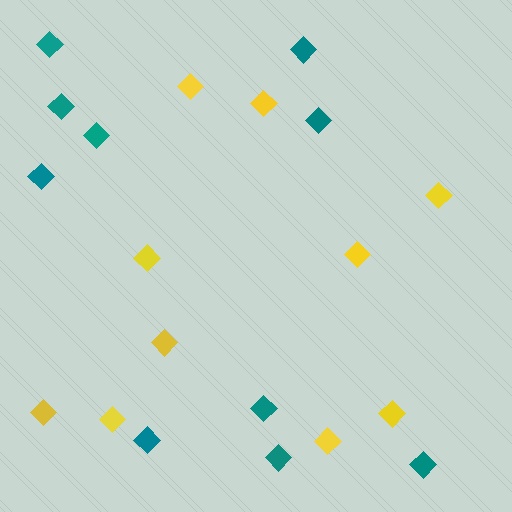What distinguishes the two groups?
There are 2 groups: one group of teal diamonds (10) and one group of yellow diamonds (10).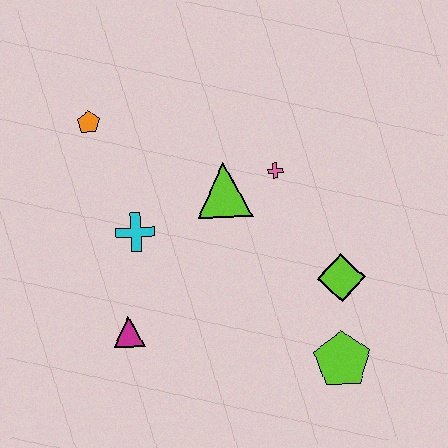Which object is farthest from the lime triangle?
The lime pentagon is farthest from the lime triangle.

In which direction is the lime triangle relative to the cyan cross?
The lime triangle is to the right of the cyan cross.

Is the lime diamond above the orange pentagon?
No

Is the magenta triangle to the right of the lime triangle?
No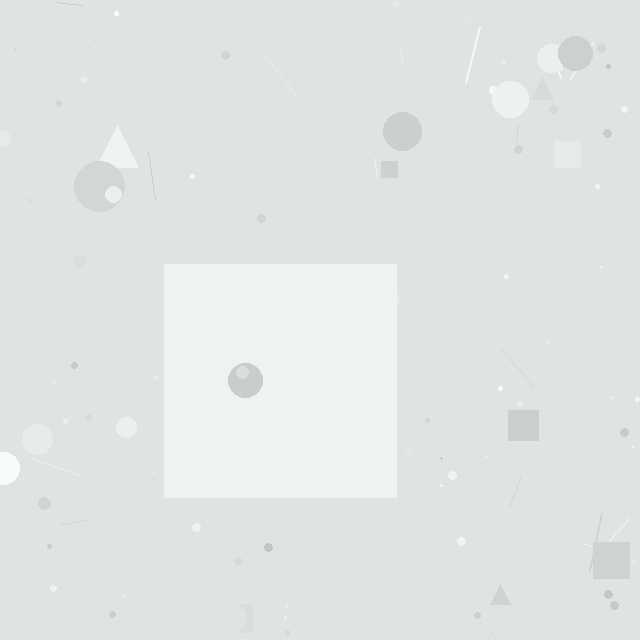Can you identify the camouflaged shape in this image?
The camouflaged shape is a square.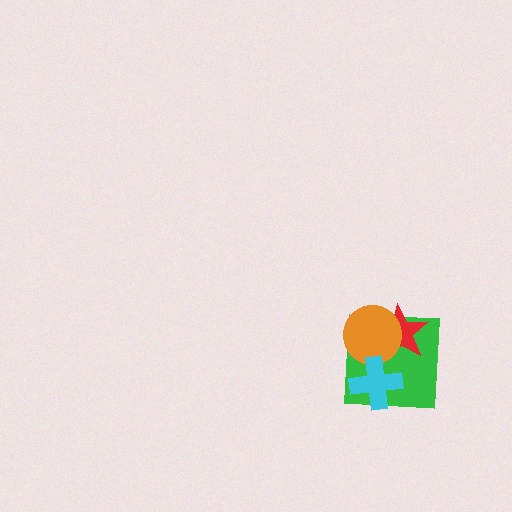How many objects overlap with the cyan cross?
2 objects overlap with the cyan cross.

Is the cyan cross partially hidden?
No, no other shape covers it.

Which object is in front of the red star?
The orange circle is in front of the red star.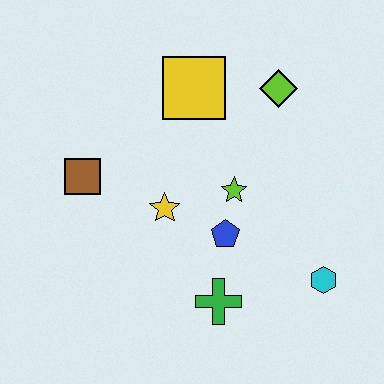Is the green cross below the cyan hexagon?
Yes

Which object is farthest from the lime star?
The brown square is farthest from the lime star.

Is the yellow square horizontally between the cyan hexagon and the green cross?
No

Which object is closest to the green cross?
The blue pentagon is closest to the green cross.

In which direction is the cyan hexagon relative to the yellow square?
The cyan hexagon is below the yellow square.